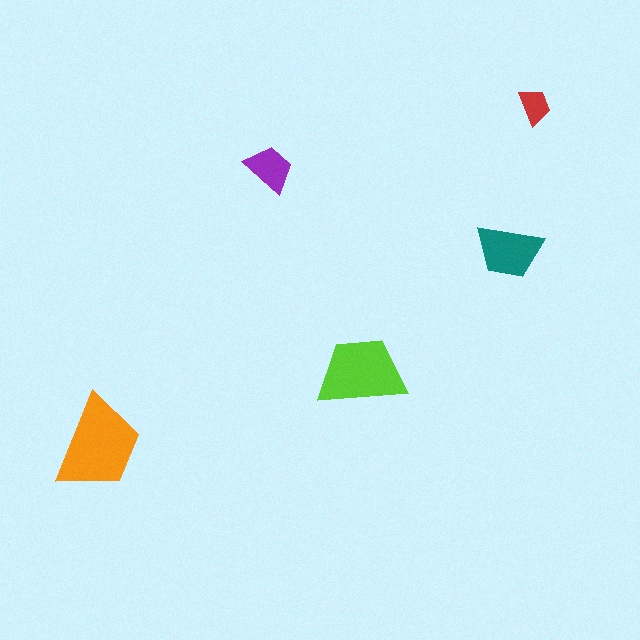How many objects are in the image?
There are 5 objects in the image.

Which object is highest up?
The red trapezoid is topmost.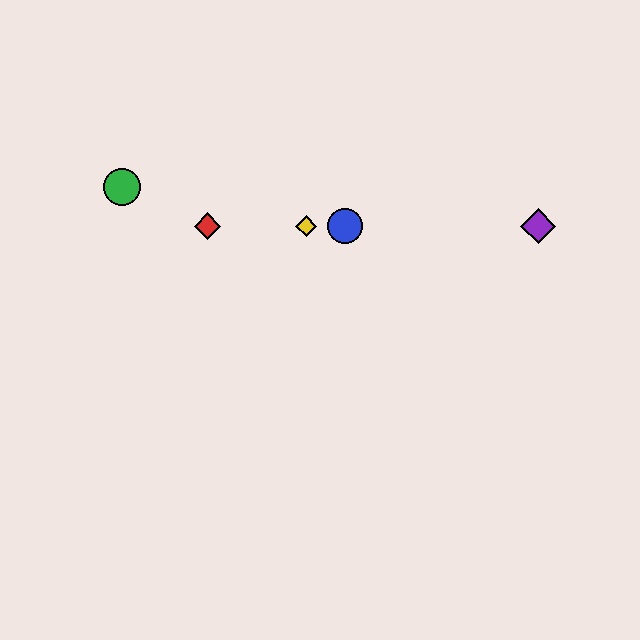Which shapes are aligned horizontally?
The red diamond, the blue circle, the yellow diamond, the purple diamond are aligned horizontally.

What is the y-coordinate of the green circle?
The green circle is at y≈187.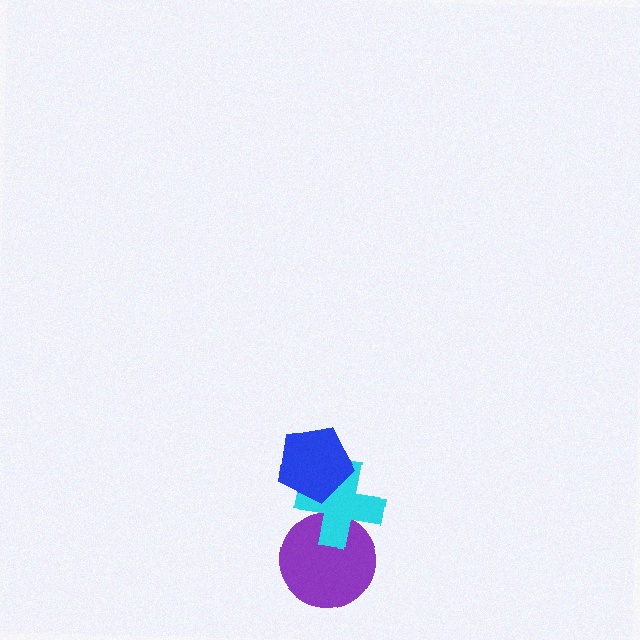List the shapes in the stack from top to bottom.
From top to bottom: the blue pentagon, the cyan cross, the purple circle.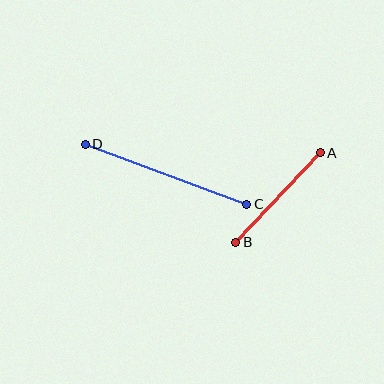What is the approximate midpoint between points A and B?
The midpoint is at approximately (278, 198) pixels.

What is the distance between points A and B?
The distance is approximately 123 pixels.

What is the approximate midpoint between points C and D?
The midpoint is at approximately (166, 174) pixels.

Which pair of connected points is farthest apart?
Points C and D are farthest apart.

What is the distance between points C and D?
The distance is approximately 172 pixels.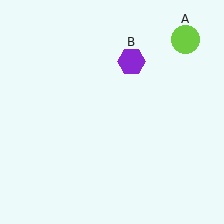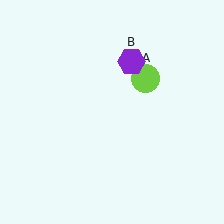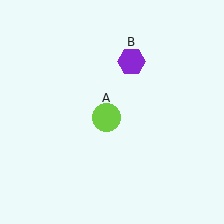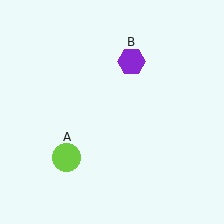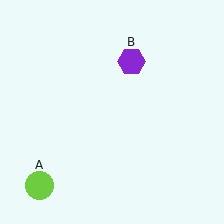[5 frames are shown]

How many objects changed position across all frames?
1 object changed position: lime circle (object A).